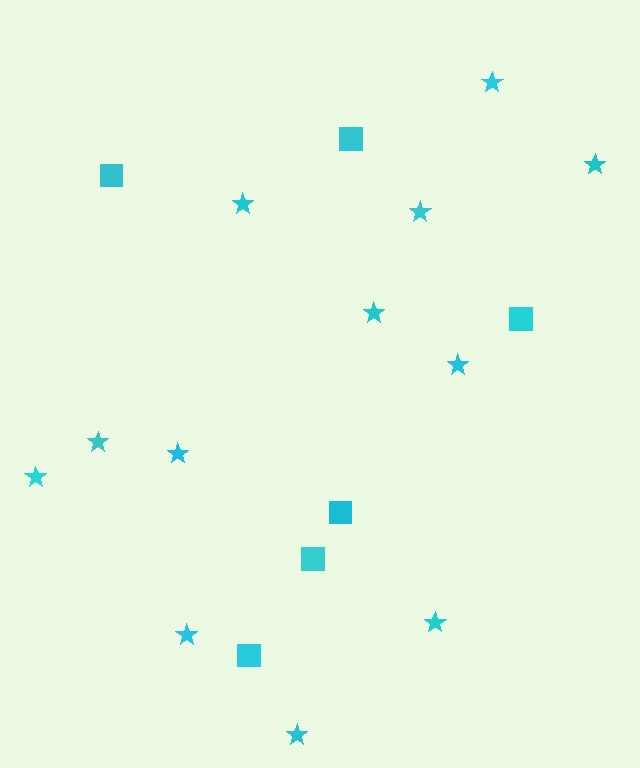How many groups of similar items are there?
There are 2 groups: one group of stars (12) and one group of squares (6).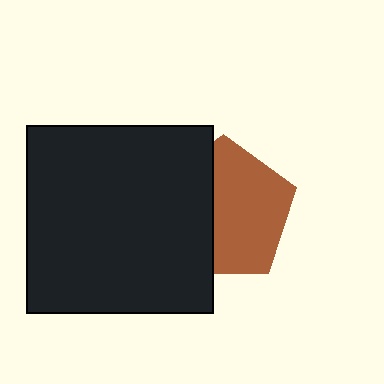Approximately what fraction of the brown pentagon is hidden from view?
Roughly 40% of the brown pentagon is hidden behind the black square.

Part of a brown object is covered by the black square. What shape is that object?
It is a pentagon.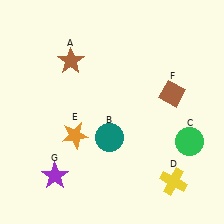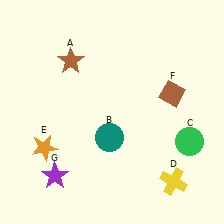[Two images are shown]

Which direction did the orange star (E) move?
The orange star (E) moved left.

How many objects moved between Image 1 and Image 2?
1 object moved between the two images.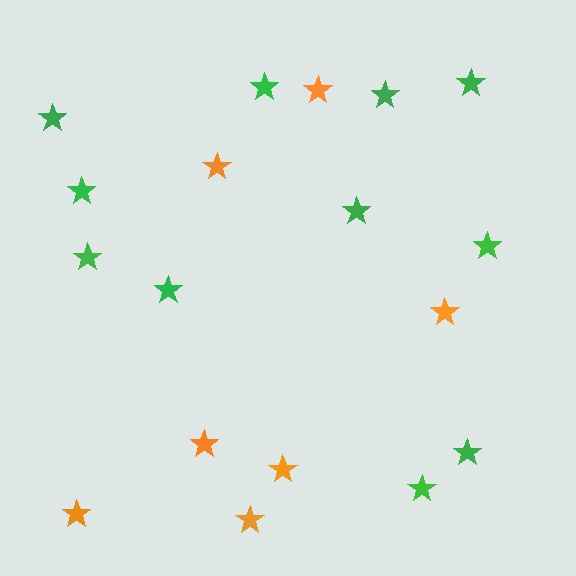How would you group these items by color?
There are 2 groups: one group of green stars (11) and one group of orange stars (7).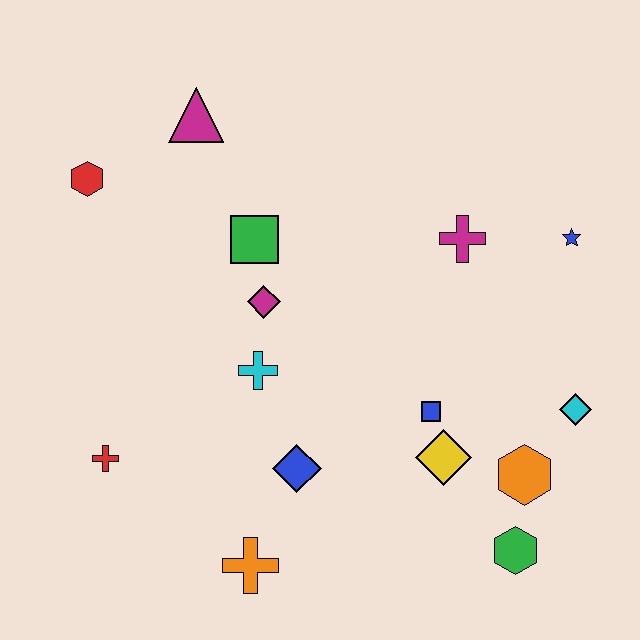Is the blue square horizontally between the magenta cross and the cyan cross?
Yes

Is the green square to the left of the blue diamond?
Yes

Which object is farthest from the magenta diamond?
The green hexagon is farthest from the magenta diamond.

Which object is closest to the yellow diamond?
The blue square is closest to the yellow diamond.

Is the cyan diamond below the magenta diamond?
Yes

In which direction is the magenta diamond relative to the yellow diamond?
The magenta diamond is to the left of the yellow diamond.